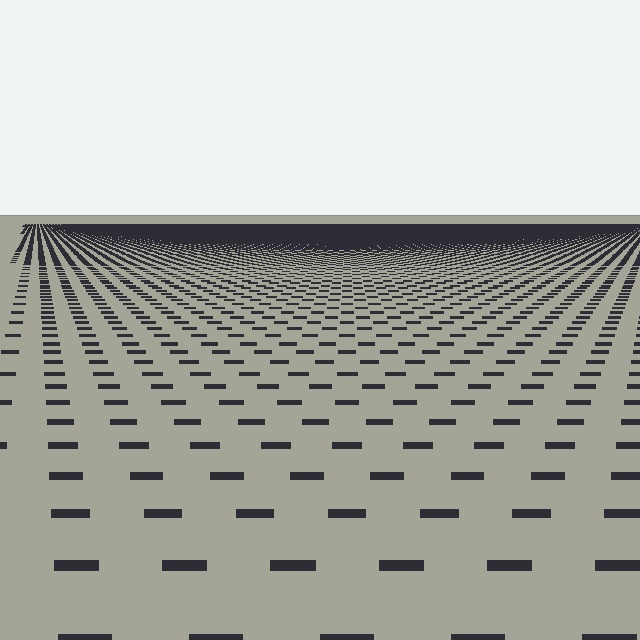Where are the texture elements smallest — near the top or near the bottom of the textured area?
Near the top.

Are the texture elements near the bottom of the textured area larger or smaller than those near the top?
Larger. Near the bottom, elements are closer to the viewer and appear at a bigger on-screen size.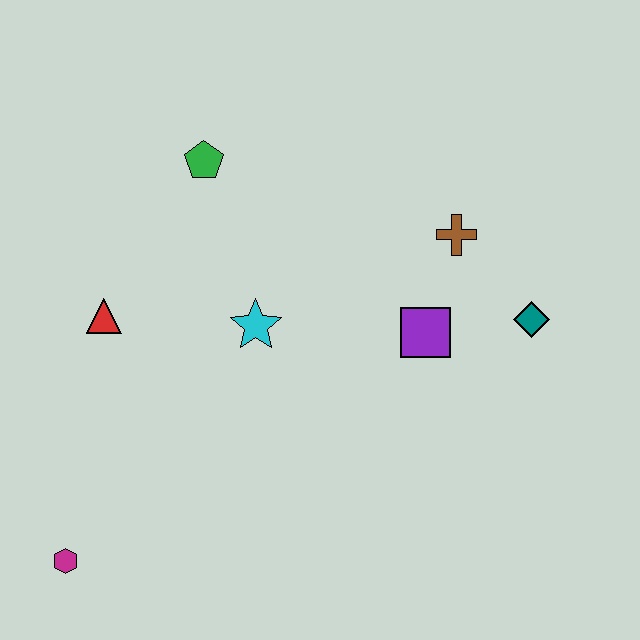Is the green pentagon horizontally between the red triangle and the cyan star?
Yes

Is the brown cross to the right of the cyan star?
Yes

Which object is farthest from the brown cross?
The magenta hexagon is farthest from the brown cross.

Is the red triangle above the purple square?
Yes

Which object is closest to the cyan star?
The red triangle is closest to the cyan star.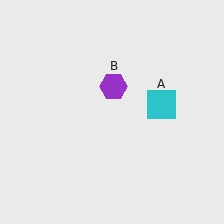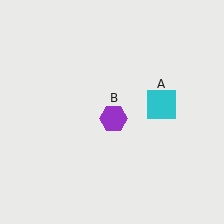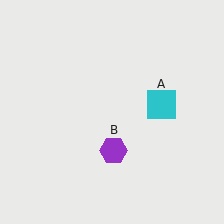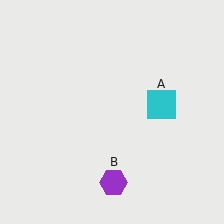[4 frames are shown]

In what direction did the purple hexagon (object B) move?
The purple hexagon (object B) moved down.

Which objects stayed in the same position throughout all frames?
Cyan square (object A) remained stationary.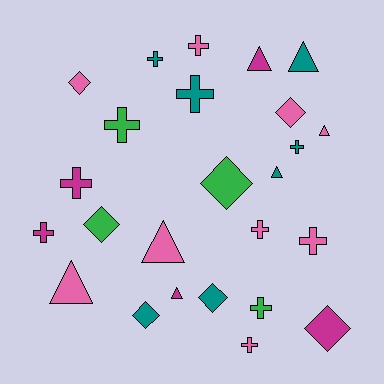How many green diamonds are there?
There are 2 green diamonds.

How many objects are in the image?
There are 25 objects.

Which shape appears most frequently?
Cross, with 11 objects.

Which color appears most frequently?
Pink, with 9 objects.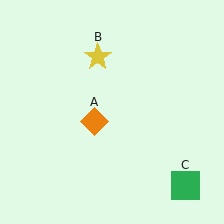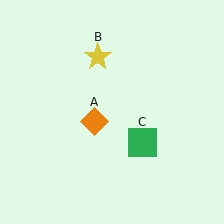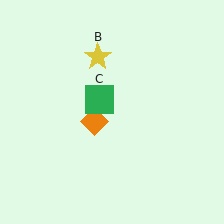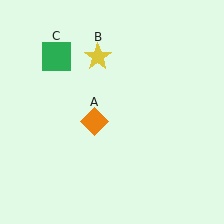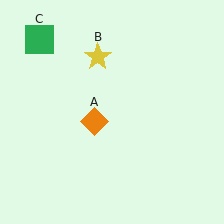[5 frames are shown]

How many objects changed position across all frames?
1 object changed position: green square (object C).